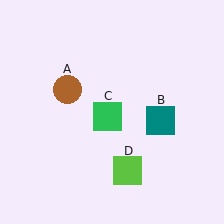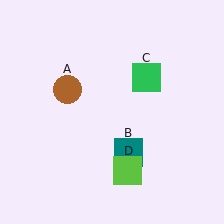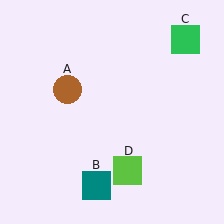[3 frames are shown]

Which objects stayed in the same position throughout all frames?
Brown circle (object A) and lime square (object D) remained stationary.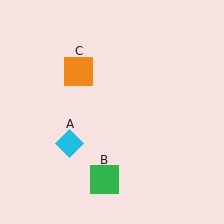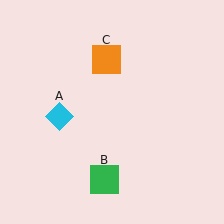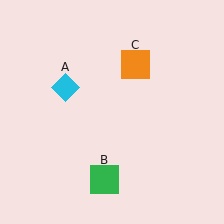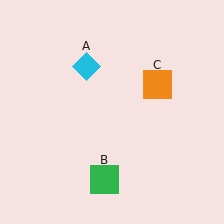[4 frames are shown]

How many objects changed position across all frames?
2 objects changed position: cyan diamond (object A), orange square (object C).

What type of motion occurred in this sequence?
The cyan diamond (object A), orange square (object C) rotated clockwise around the center of the scene.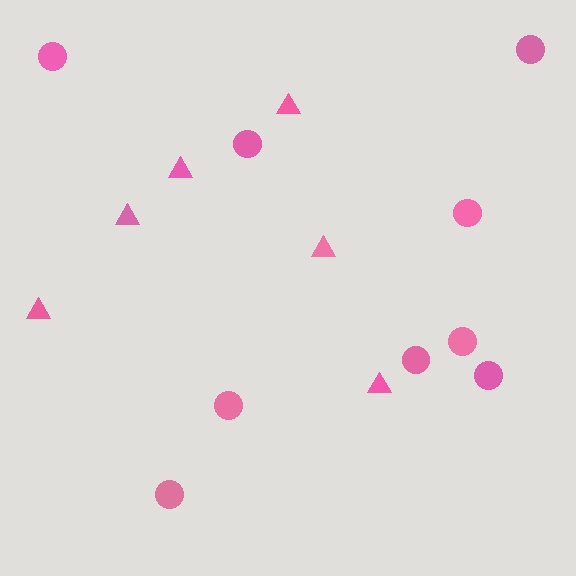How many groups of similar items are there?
There are 2 groups: one group of triangles (6) and one group of circles (9).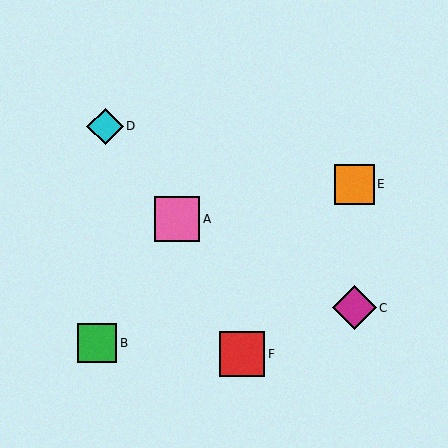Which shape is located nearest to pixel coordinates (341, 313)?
The magenta diamond (labeled C) at (355, 308) is nearest to that location.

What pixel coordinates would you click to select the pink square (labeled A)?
Click at (177, 219) to select the pink square A.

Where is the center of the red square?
The center of the red square is at (242, 354).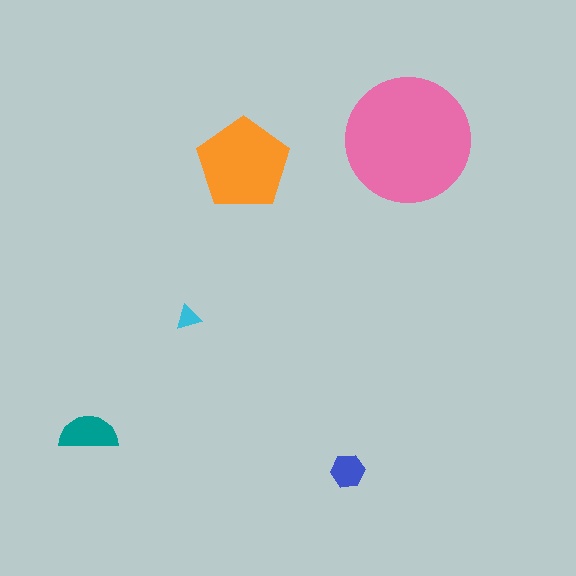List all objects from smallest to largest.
The cyan triangle, the blue hexagon, the teal semicircle, the orange pentagon, the pink circle.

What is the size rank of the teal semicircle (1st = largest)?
3rd.